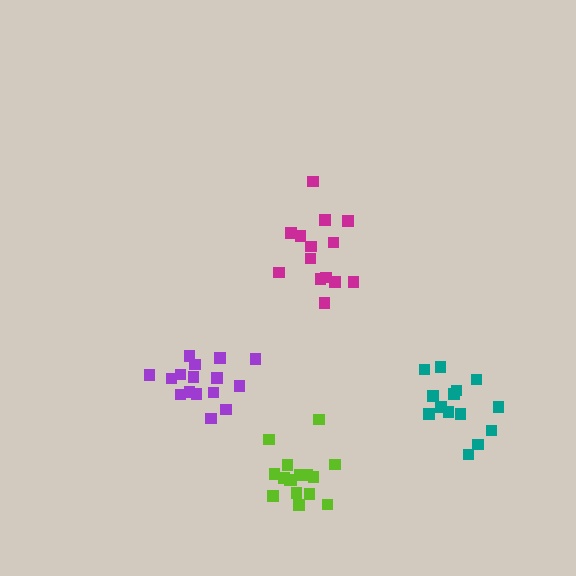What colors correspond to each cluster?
The clusters are colored: magenta, teal, lime, purple.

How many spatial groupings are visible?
There are 4 spatial groupings.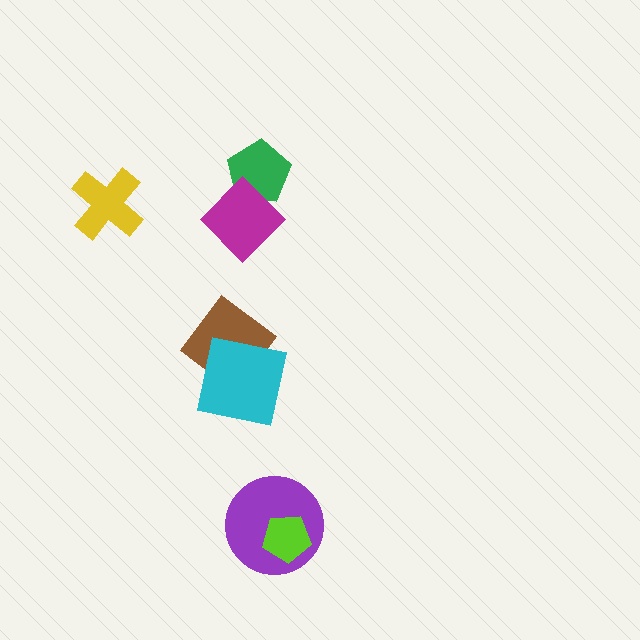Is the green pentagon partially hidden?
Yes, it is partially covered by another shape.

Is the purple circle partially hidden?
Yes, it is partially covered by another shape.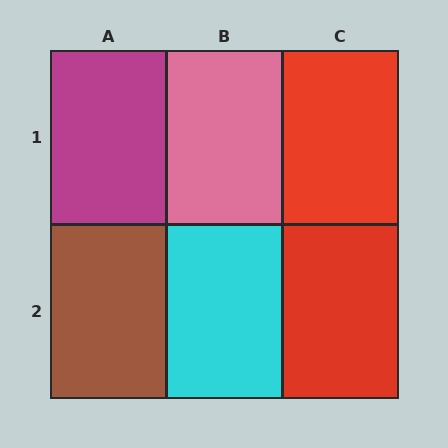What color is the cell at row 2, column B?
Cyan.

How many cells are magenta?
1 cell is magenta.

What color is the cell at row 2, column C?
Red.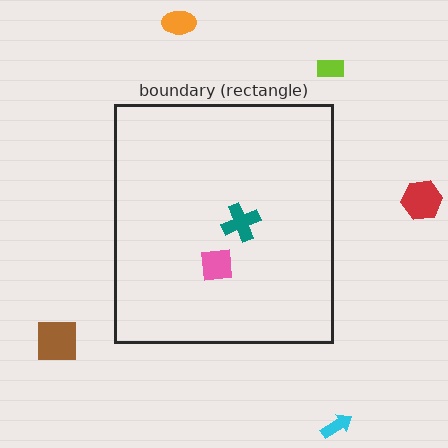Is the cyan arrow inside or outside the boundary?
Outside.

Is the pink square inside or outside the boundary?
Inside.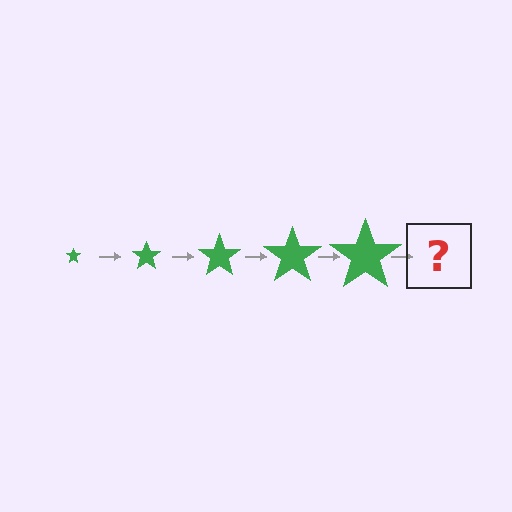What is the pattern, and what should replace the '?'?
The pattern is that the star gets progressively larger each step. The '?' should be a green star, larger than the previous one.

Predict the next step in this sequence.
The next step is a green star, larger than the previous one.